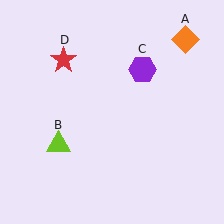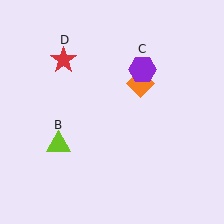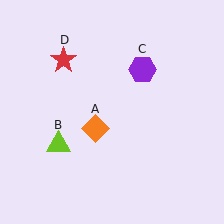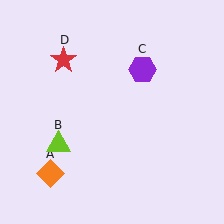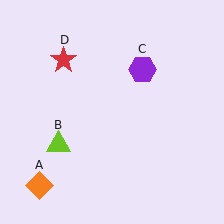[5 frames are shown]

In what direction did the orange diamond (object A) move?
The orange diamond (object A) moved down and to the left.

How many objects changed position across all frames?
1 object changed position: orange diamond (object A).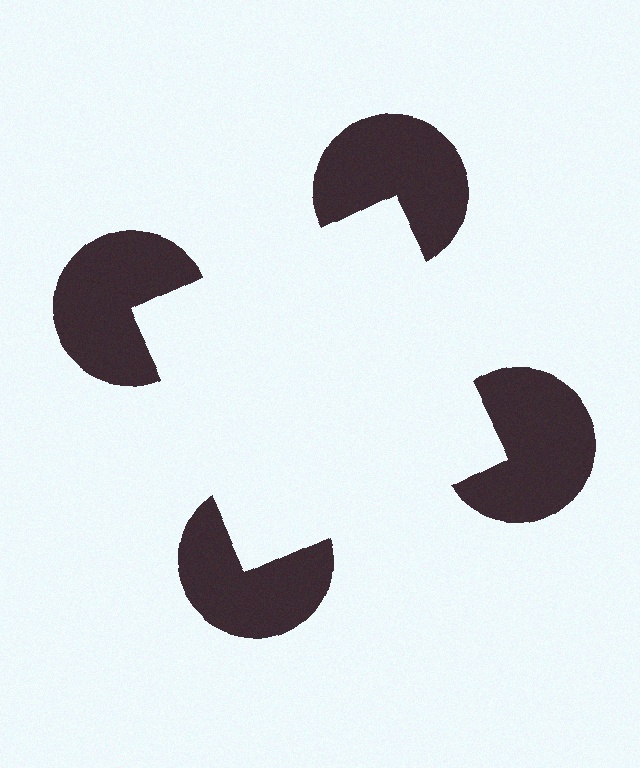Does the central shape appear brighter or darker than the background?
It typically appears slightly brighter than the background, even though no actual brightness change is drawn.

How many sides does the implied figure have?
4 sides.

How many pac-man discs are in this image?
There are 4 — one at each vertex of the illusory square.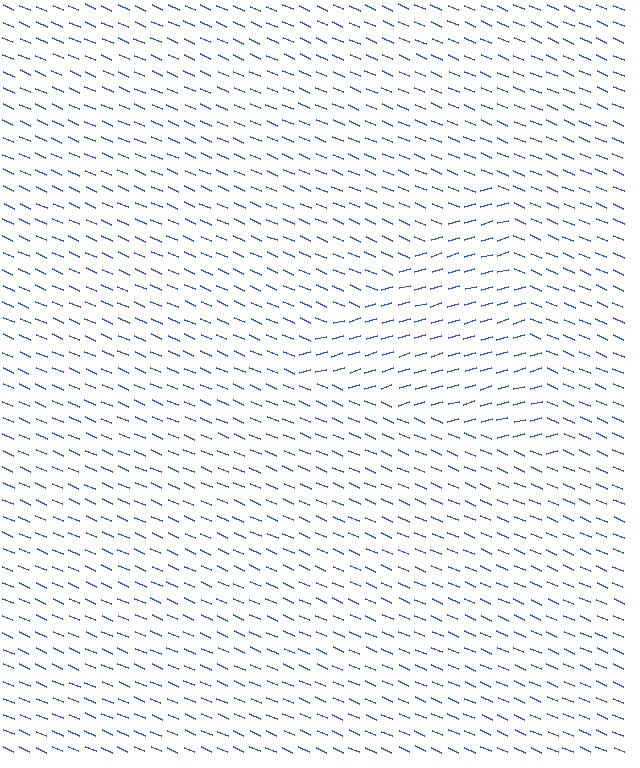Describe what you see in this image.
The image is filled with small blue line segments. A triangle region in the image has lines oriented differently from the surrounding lines, creating a visible texture boundary.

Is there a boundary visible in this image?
Yes, there is a texture boundary formed by a change in line orientation.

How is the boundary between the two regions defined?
The boundary is defined purely by a change in line orientation (approximately 39 degrees difference). All lines are the same color and thickness.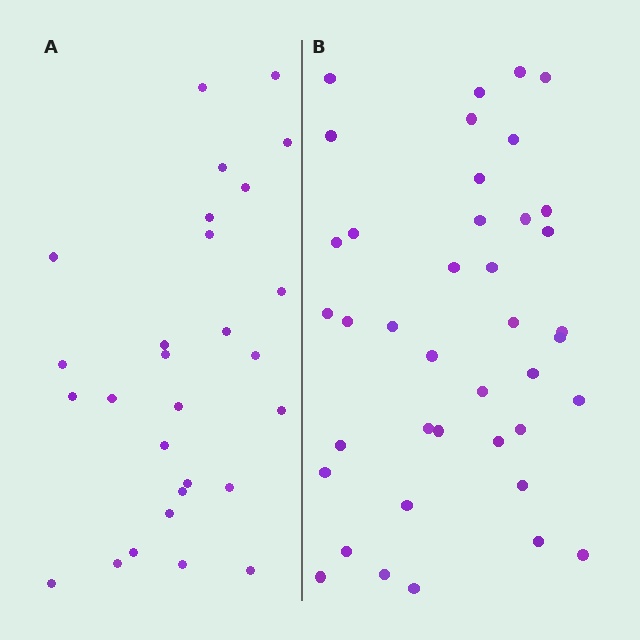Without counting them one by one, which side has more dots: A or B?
Region B (the right region) has more dots.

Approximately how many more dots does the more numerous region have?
Region B has roughly 12 or so more dots than region A.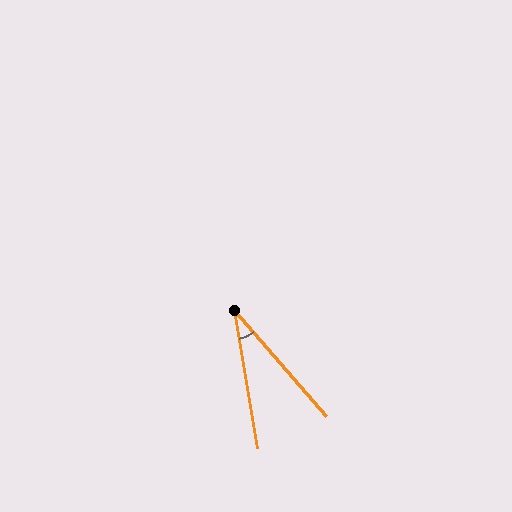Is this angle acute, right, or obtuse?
It is acute.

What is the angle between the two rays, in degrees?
Approximately 31 degrees.